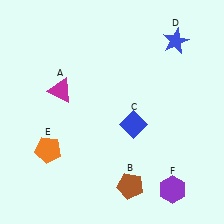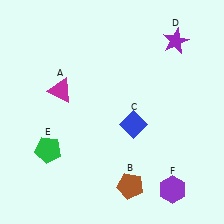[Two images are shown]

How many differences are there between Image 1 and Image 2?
There are 2 differences between the two images.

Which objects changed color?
D changed from blue to purple. E changed from orange to green.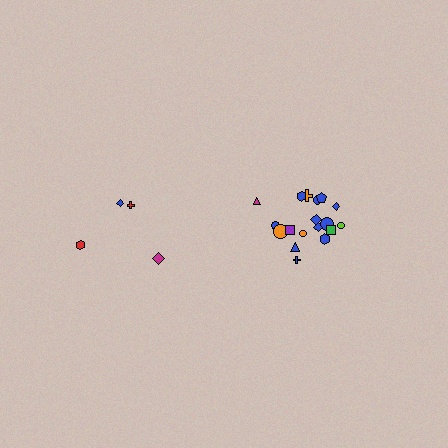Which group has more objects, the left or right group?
The right group.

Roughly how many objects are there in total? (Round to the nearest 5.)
Roughly 20 objects in total.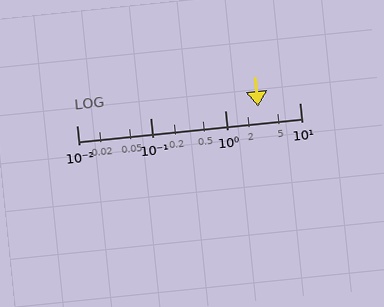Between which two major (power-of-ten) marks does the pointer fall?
The pointer is between 1 and 10.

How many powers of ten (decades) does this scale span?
The scale spans 3 decades, from 0.01 to 10.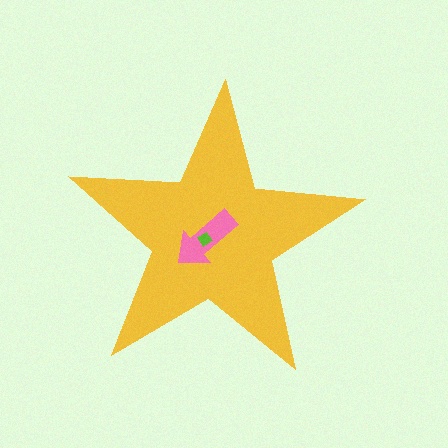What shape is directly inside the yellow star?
The pink arrow.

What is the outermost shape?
The yellow star.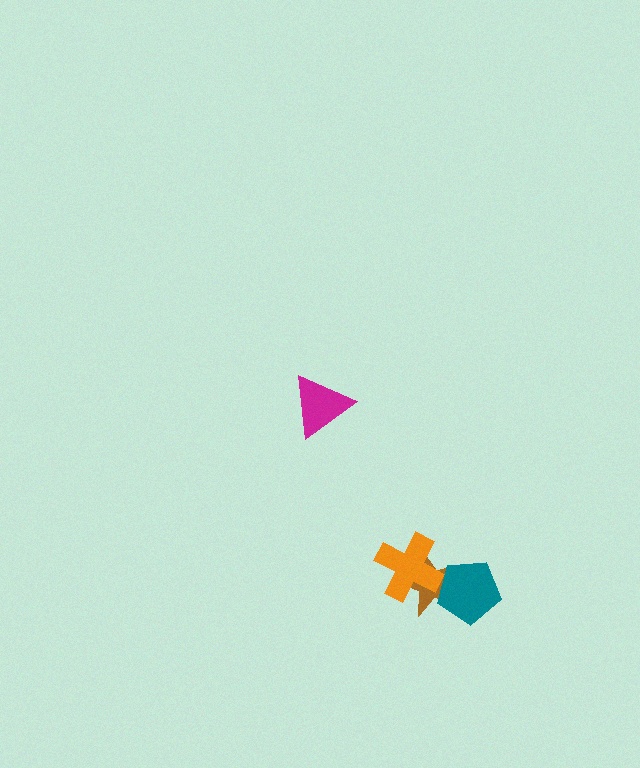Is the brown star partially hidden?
Yes, it is partially covered by another shape.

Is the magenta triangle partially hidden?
No, no other shape covers it.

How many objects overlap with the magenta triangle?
0 objects overlap with the magenta triangle.